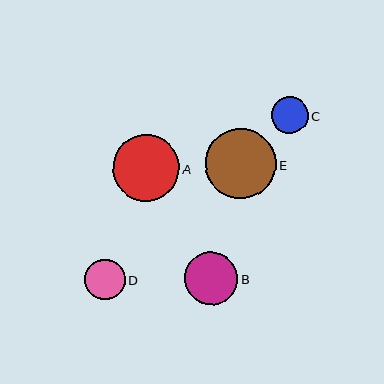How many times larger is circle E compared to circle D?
Circle E is approximately 1.7 times the size of circle D.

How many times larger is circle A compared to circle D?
Circle A is approximately 1.6 times the size of circle D.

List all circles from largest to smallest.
From largest to smallest: E, A, B, D, C.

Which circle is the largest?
Circle E is the largest with a size of approximately 70 pixels.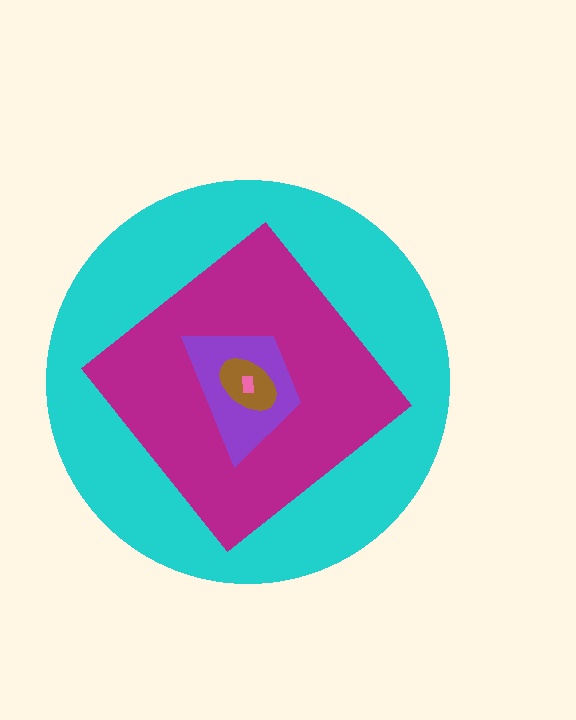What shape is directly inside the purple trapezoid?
The brown ellipse.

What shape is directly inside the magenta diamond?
The purple trapezoid.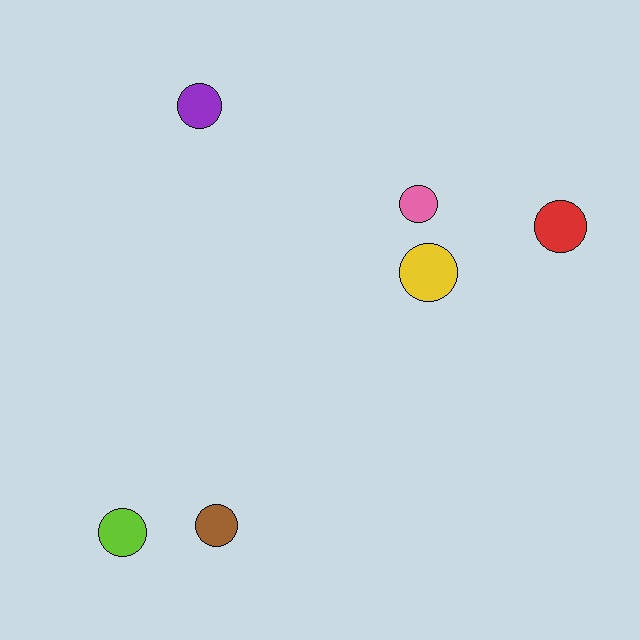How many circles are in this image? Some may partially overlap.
There are 6 circles.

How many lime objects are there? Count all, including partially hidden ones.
There is 1 lime object.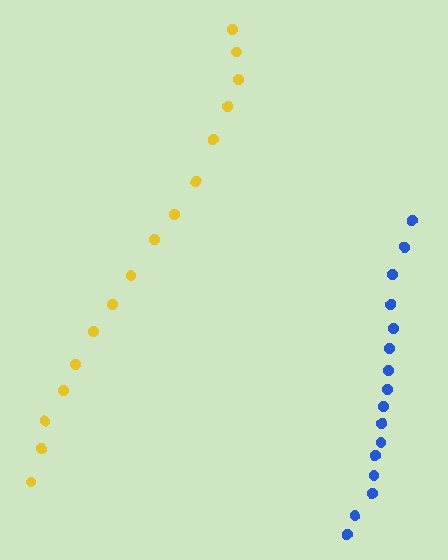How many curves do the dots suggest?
There are 2 distinct paths.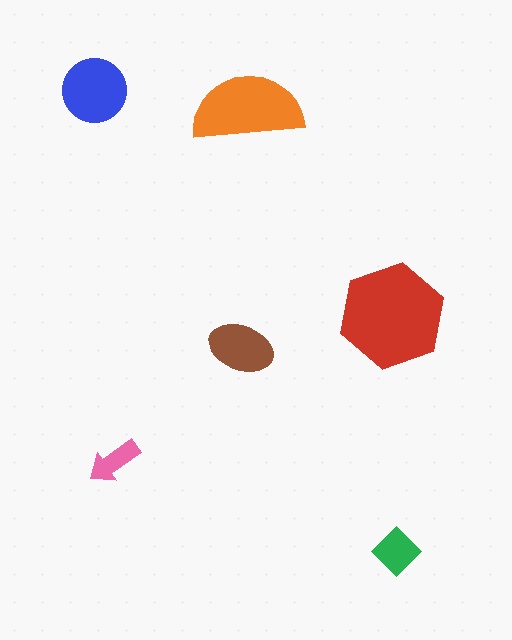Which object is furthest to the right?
The green diamond is rightmost.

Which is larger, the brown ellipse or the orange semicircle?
The orange semicircle.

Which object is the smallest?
The pink arrow.